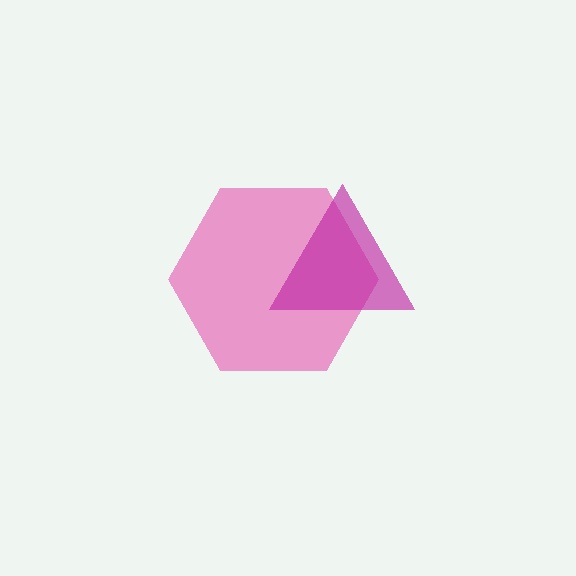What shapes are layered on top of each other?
The layered shapes are: a pink hexagon, a magenta triangle.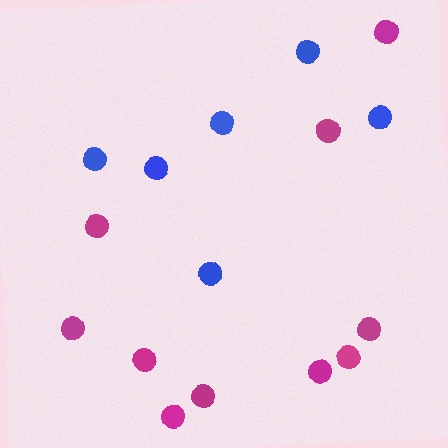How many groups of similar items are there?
There are 2 groups: one group of blue circles (6) and one group of magenta circles (10).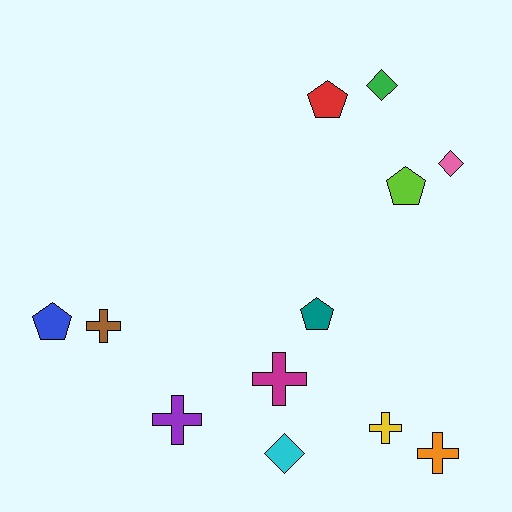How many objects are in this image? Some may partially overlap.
There are 12 objects.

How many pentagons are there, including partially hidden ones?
There are 4 pentagons.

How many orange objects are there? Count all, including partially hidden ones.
There is 1 orange object.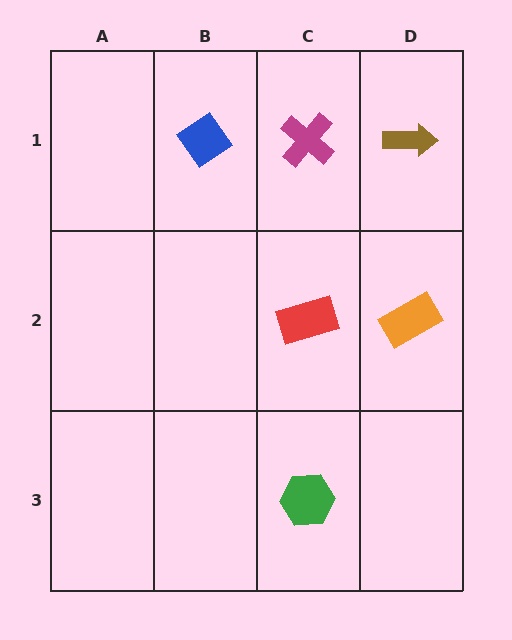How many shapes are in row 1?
3 shapes.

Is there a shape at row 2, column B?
No, that cell is empty.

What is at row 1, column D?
A brown arrow.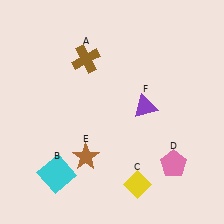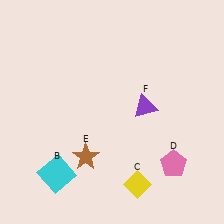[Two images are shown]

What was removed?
The brown cross (A) was removed in Image 2.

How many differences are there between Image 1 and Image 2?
There is 1 difference between the two images.